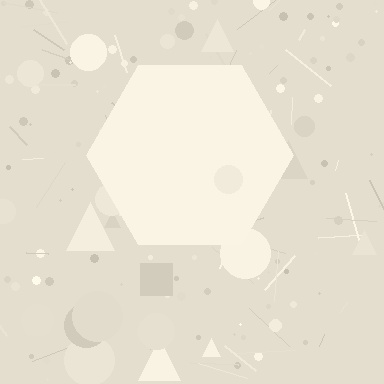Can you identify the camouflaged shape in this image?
The camouflaged shape is a hexagon.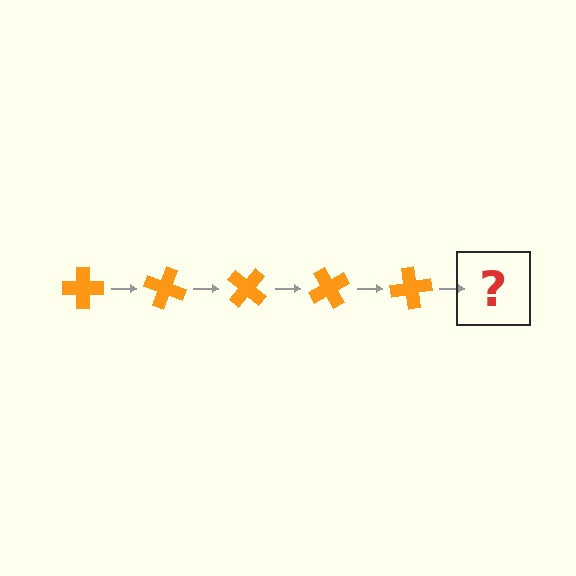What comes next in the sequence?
The next element should be an orange cross rotated 100 degrees.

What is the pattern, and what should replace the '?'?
The pattern is that the cross rotates 20 degrees each step. The '?' should be an orange cross rotated 100 degrees.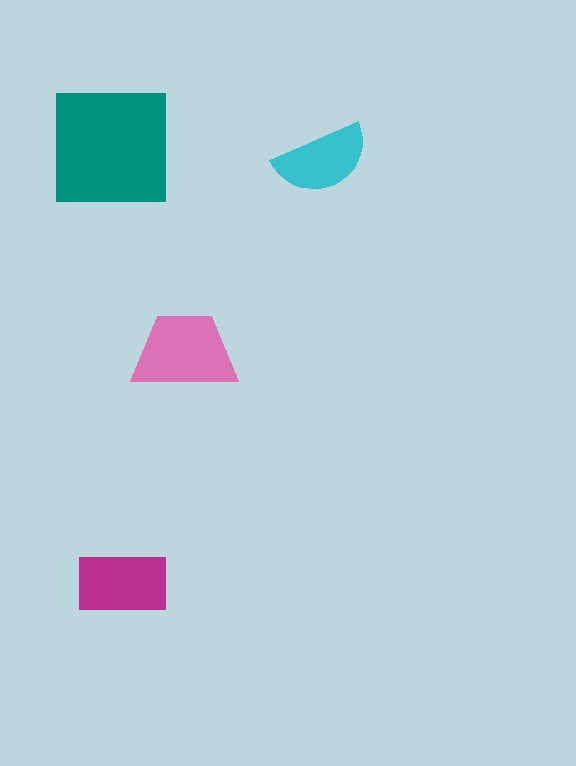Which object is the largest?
The teal square.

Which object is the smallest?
The cyan semicircle.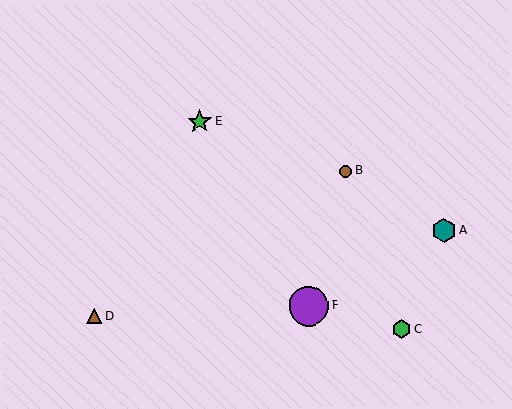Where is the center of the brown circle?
The center of the brown circle is at (346, 171).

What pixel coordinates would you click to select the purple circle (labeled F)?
Click at (309, 306) to select the purple circle F.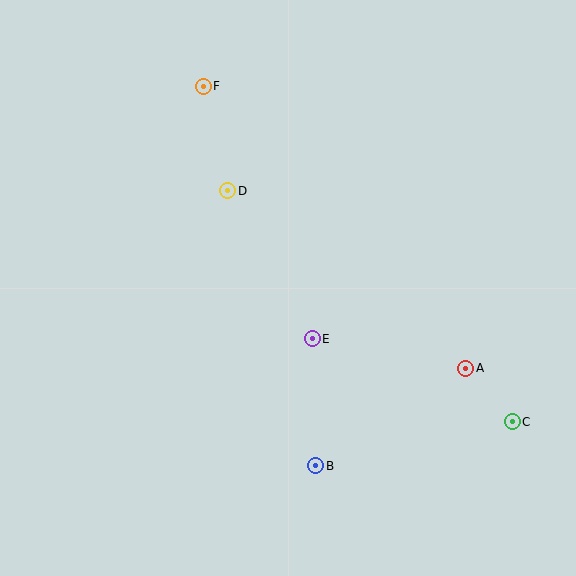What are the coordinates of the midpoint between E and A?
The midpoint between E and A is at (389, 354).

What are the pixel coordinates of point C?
Point C is at (512, 422).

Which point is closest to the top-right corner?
Point F is closest to the top-right corner.